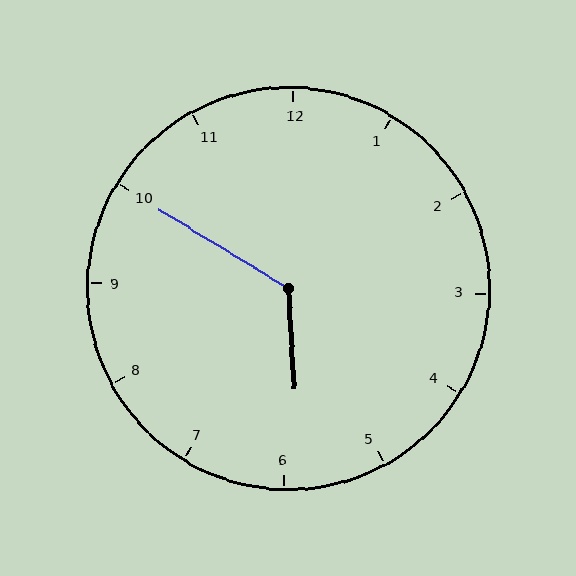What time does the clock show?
5:50.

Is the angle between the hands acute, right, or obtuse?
It is obtuse.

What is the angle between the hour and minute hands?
Approximately 125 degrees.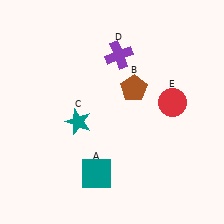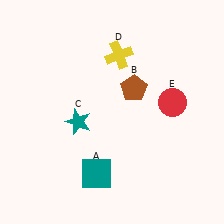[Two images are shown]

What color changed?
The cross (D) changed from purple in Image 1 to yellow in Image 2.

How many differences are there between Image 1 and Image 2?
There is 1 difference between the two images.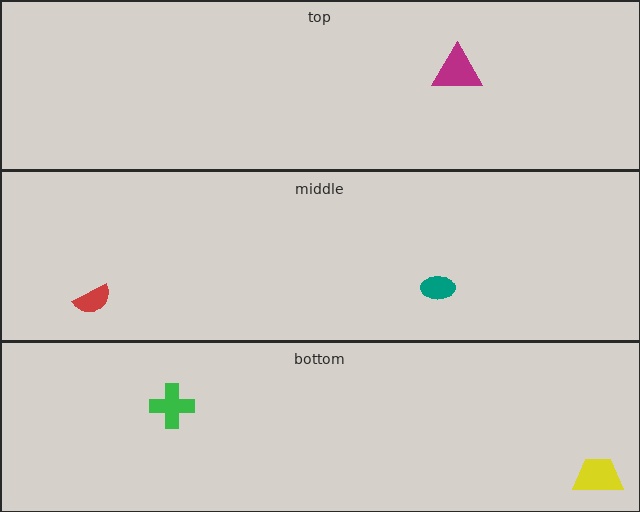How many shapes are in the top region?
1.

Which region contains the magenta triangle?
The top region.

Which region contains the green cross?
The bottom region.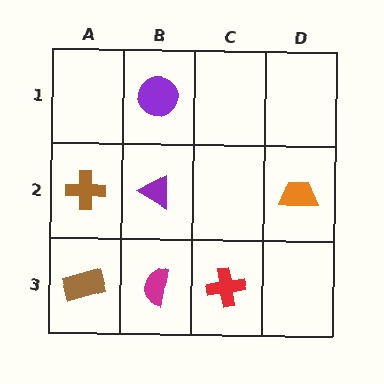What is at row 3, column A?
A brown rectangle.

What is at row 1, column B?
A purple circle.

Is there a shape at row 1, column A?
No, that cell is empty.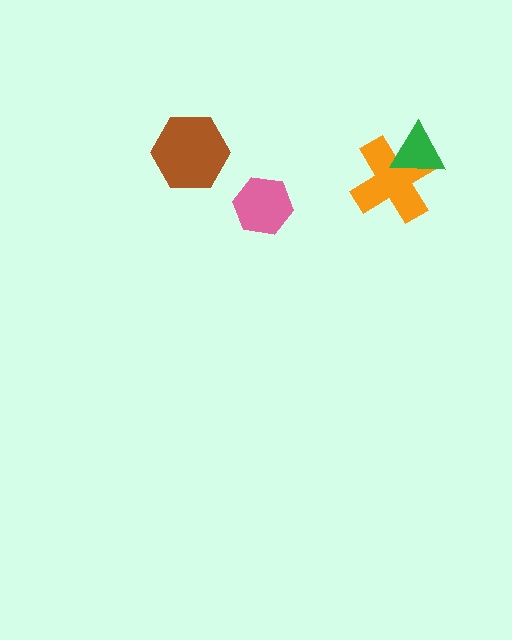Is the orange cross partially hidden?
Yes, it is partially covered by another shape.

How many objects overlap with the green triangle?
1 object overlaps with the green triangle.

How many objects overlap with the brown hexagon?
0 objects overlap with the brown hexagon.